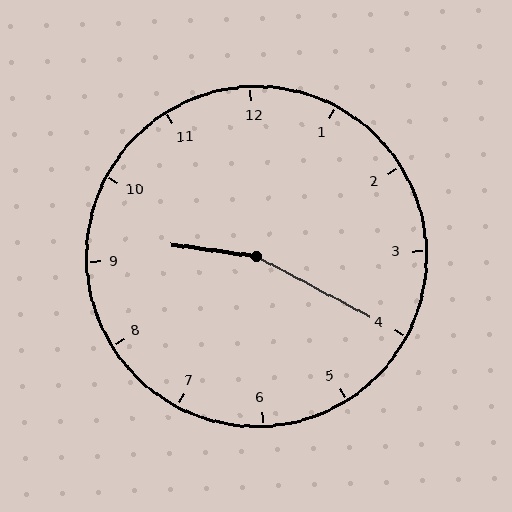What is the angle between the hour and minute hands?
Approximately 160 degrees.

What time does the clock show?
9:20.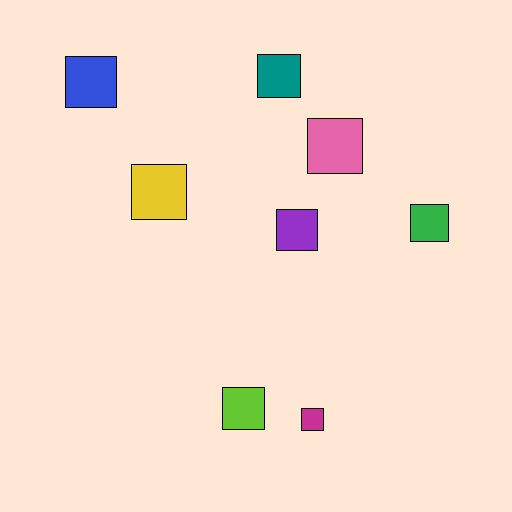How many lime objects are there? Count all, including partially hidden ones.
There is 1 lime object.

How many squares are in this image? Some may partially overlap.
There are 8 squares.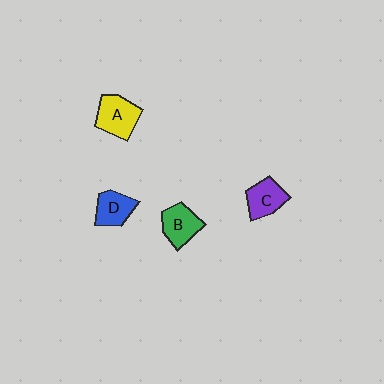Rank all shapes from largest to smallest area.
From largest to smallest: A (yellow), B (green), C (purple), D (blue).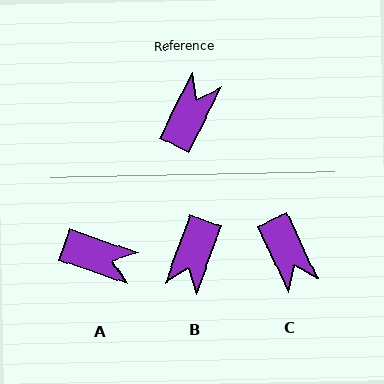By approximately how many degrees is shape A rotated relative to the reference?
Approximately 83 degrees clockwise.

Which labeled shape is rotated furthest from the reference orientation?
B, about 173 degrees away.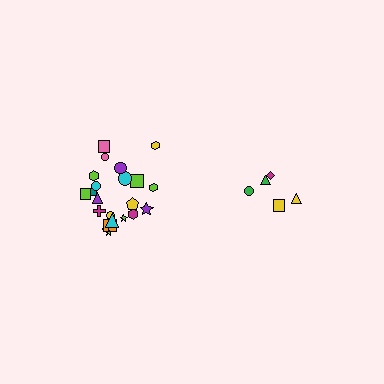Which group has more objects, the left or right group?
The left group.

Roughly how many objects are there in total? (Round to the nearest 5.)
Roughly 25 objects in total.